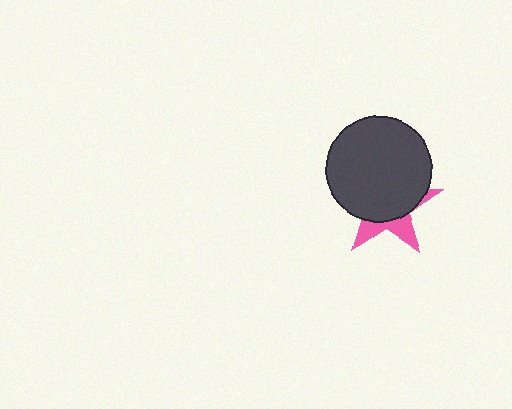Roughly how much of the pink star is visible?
A small part of it is visible (roughly 31%).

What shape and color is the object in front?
The object in front is a dark gray circle.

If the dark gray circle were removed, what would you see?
You would see the complete pink star.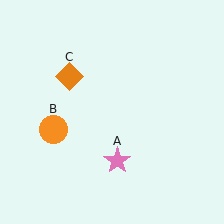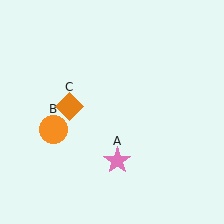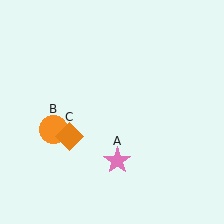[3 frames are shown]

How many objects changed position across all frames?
1 object changed position: orange diamond (object C).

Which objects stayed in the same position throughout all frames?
Pink star (object A) and orange circle (object B) remained stationary.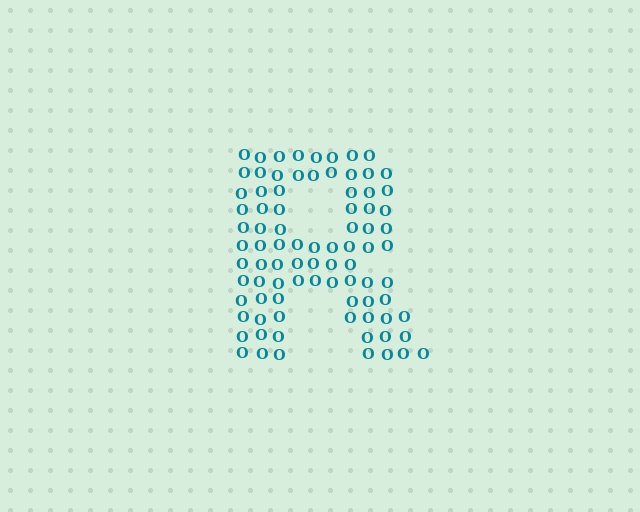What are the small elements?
The small elements are letter O's.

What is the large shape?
The large shape is the letter R.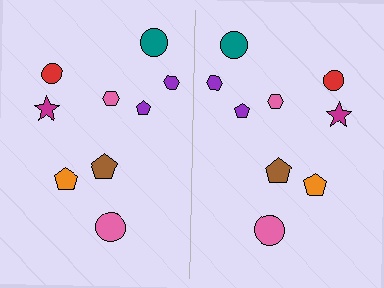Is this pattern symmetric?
Yes, this pattern has bilateral (reflection) symmetry.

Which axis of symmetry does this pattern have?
The pattern has a vertical axis of symmetry running through the center of the image.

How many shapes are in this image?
There are 18 shapes in this image.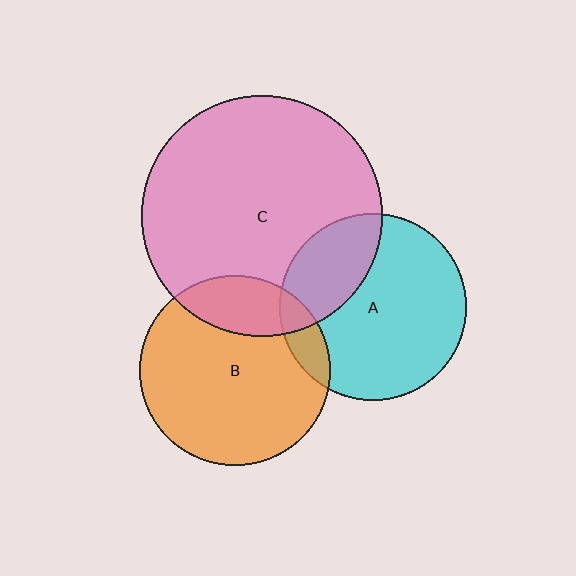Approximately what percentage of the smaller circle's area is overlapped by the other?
Approximately 30%.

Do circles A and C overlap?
Yes.